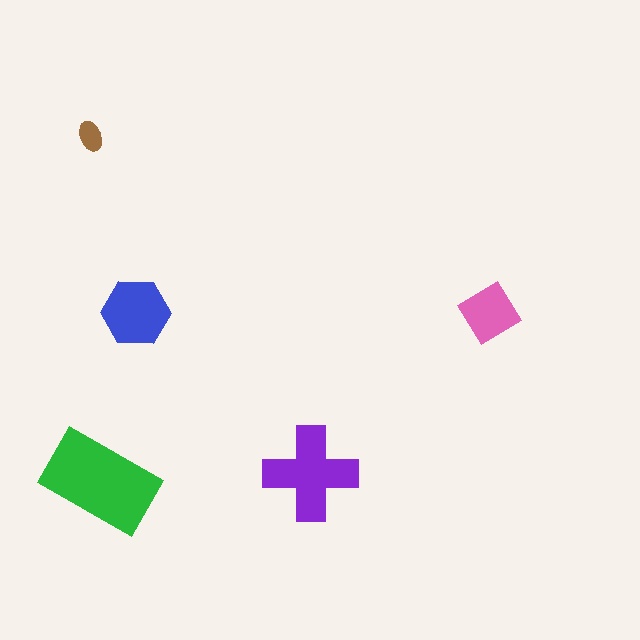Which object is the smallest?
The brown ellipse.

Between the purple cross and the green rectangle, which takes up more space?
The green rectangle.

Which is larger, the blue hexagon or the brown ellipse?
The blue hexagon.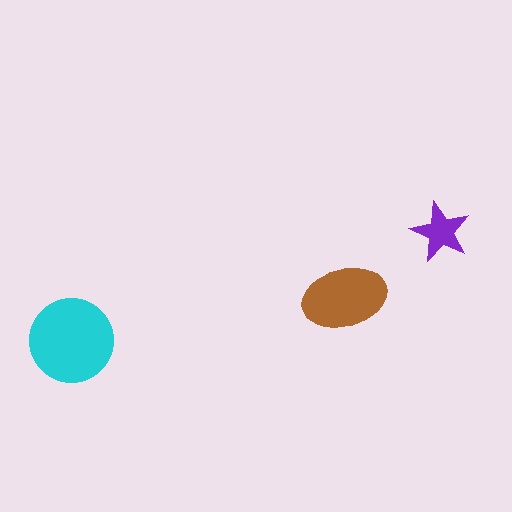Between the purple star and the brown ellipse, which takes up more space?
The brown ellipse.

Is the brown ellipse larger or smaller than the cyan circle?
Smaller.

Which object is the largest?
The cyan circle.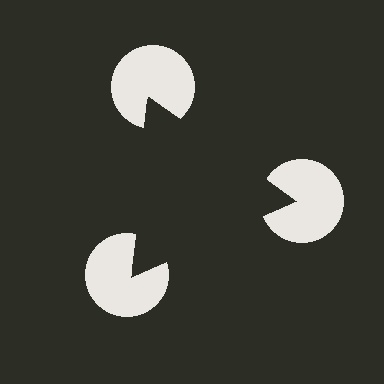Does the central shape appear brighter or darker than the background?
It typically appears slightly darker than the background, even though no actual brightness change is drawn.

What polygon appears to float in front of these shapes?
An illusory triangle — its edges are inferred from the aligned wedge cuts in the pac-man discs, not physically drawn.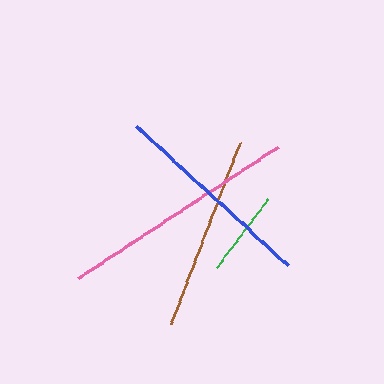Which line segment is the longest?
The pink line is the longest at approximately 239 pixels.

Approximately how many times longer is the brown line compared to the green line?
The brown line is approximately 2.3 times the length of the green line.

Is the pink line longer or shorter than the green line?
The pink line is longer than the green line.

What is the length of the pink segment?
The pink segment is approximately 239 pixels long.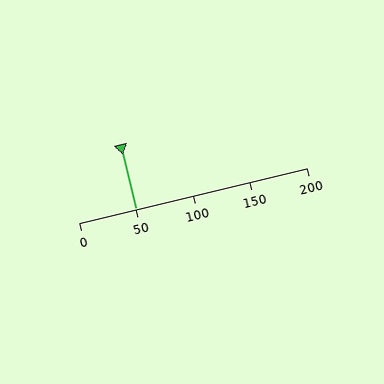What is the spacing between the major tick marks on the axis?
The major ticks are spaced 50 apart.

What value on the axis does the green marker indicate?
The marker indicates approximately 50.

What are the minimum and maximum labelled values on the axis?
The axis runs from 0 to 200.